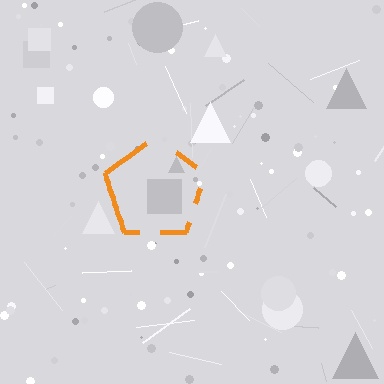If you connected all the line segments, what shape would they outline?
They would outline a pentagon.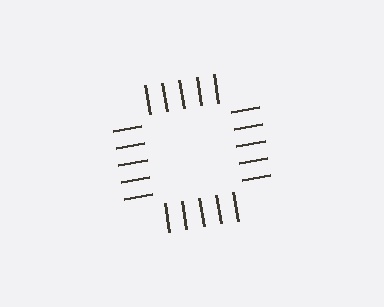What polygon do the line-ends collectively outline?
An illusory square — the line segments terminate on its edges but no continuous stroke is drawn.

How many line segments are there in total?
20 — 5 along each of the 4 edges.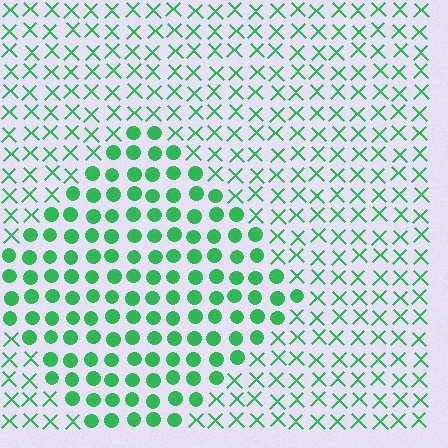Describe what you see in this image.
The image is filled with small green elements arranged in a uniform grid. A diamond-shaped region contains circles, while the surrounding area contains X marks. The boundary is defined purely by the change in element shape.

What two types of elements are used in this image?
The image uses circles inside the diamond region and X marks outside it.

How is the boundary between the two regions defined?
The boundary is defined by a change in element shape: circles inside vs. X marks outside. All elements share the same color and spacing.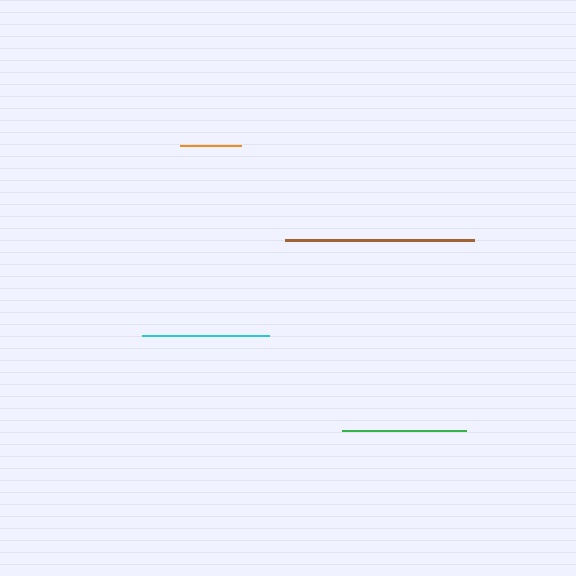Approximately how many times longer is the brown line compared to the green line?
The brown line is approximately 1.5 times the length of the green line.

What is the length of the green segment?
The green segment is approximately 124 pixels long.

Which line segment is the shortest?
The orange line is the shortest at approximately 61 pixels.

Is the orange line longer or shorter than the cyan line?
The cyan line is longer than the orange line.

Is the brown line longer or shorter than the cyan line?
The brown line is longer than the cyan line.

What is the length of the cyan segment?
The cyan segment is approximately 126 pixels long.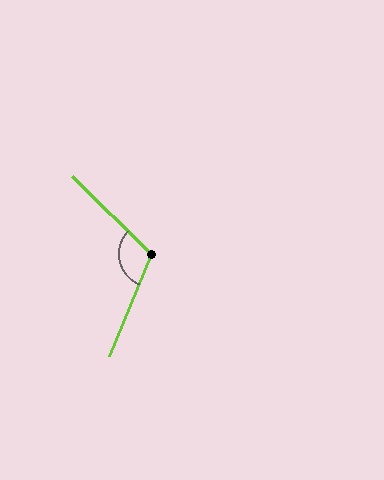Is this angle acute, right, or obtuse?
It is obtuse.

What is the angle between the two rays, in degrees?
Approximately 112 degrees.